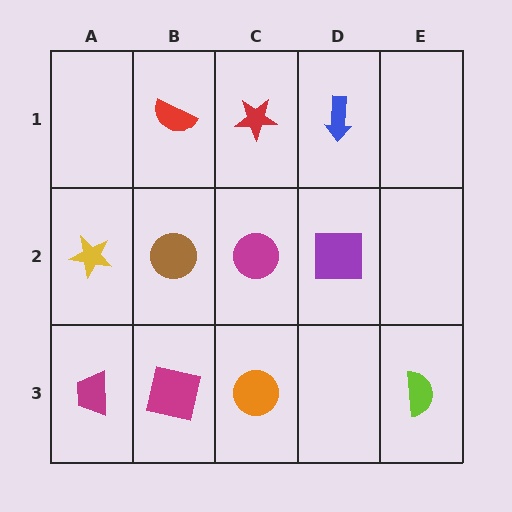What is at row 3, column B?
A magenta square.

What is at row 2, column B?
A brown circle.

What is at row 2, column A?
A yellow star.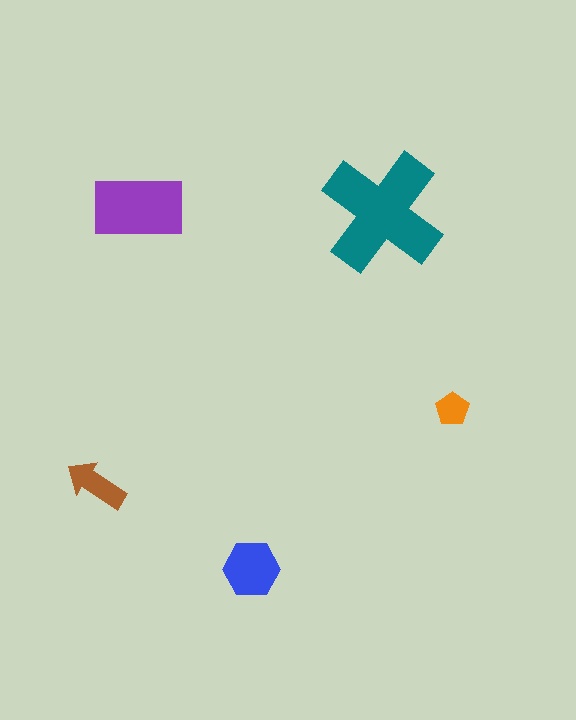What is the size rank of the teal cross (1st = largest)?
1st.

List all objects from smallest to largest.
The orange pentagon, the brown arrow, the blue hexagon, the purple rectangle, the teal cross.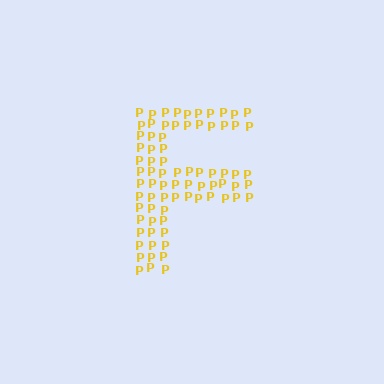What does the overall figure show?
The overall figure shows the letter F.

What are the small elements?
The small elements are letter P's.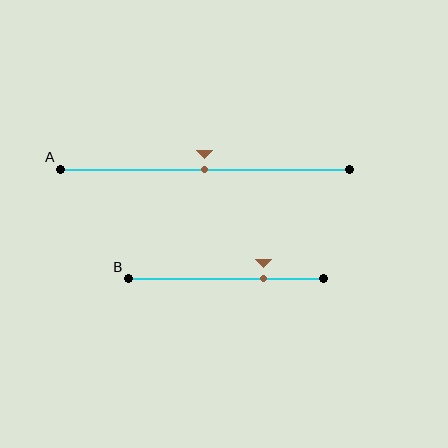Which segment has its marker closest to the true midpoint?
Segment A has its marker closest to the true midpoint.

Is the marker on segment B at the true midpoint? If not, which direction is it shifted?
No, the marker on segment B is shifted to the right by about 19% of the segment length.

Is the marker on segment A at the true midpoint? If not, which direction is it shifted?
Yes, the marker on segment A is at the true midpoint.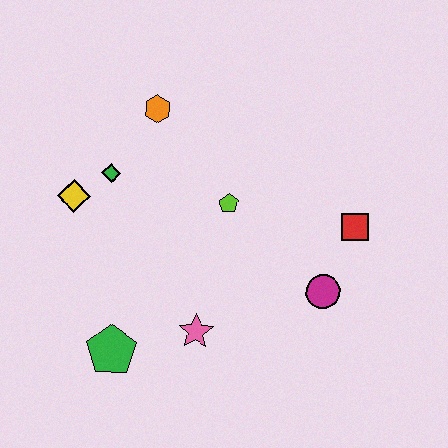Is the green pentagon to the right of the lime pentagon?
No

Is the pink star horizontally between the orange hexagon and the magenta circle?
Yes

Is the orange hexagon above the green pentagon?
Yes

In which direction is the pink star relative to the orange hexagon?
The pink star is below the orange hexagon.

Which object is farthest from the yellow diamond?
The red square is farthest from the yellow diamond.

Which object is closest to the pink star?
The green pentagon is closest to the pink star.